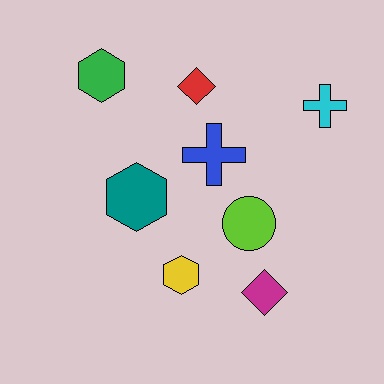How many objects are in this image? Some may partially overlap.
There are 8 objects.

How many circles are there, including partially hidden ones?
There is 1 circle.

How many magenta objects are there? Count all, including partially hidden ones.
There is 1 magenta object.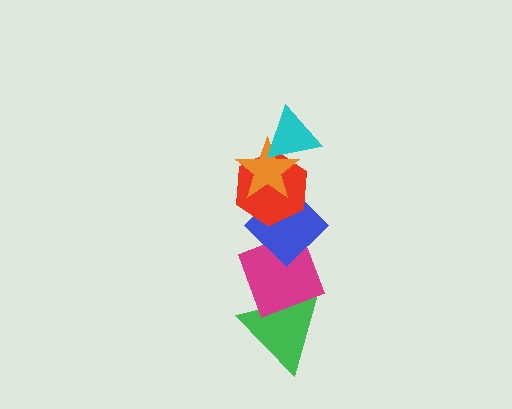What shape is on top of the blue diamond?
The red hexagon is on top of the blue diamond.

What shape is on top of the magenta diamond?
The blue diamond is on top of the magenta diamond.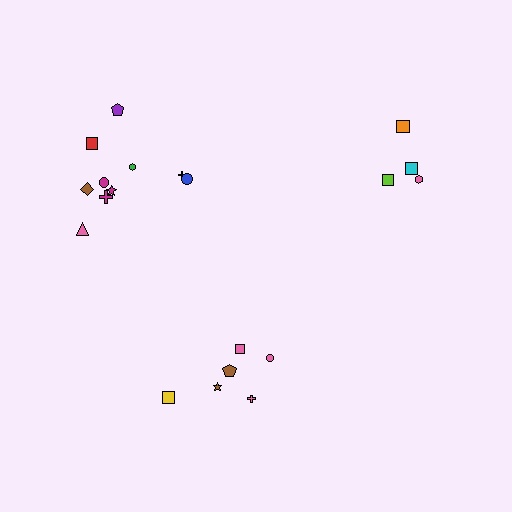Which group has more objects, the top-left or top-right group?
The top-left group.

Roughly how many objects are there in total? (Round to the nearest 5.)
Roughly 20 objects in total.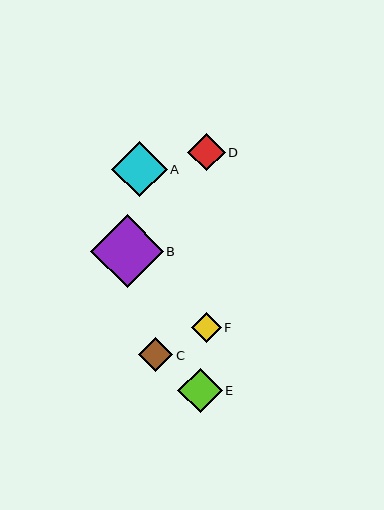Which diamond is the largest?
Diamond B is the largest with a size of approximately 73 pixels.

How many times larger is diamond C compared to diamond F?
Diamond C is approximately 1.2 times the size of diamond F.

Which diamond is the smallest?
Diamond F is the smallest with a size of approximately 29 pixels.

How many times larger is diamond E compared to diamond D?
Diamond E is approximately 1.2 times the size of diamond D.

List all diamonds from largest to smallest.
From largest to smallest: B, A, E, D, C, F.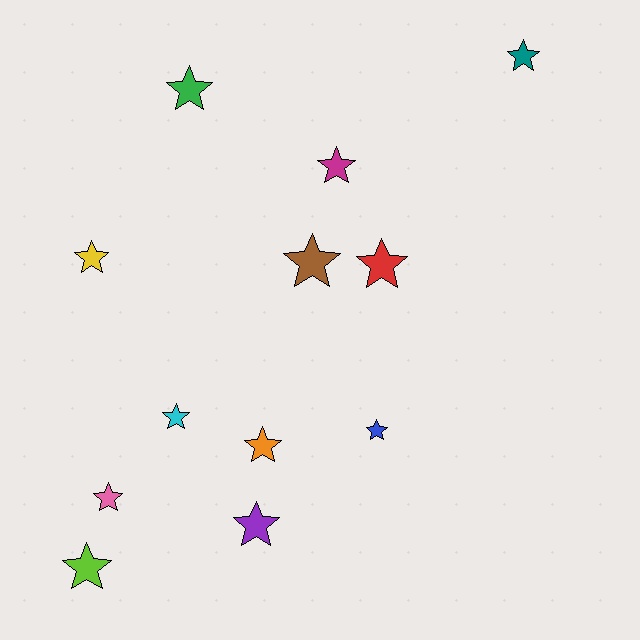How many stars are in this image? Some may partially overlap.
There are 12 stars.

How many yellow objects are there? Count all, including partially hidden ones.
There is 1 yellow object.